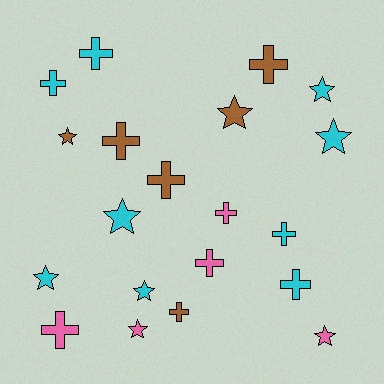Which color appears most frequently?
Cyan, with 9 objects.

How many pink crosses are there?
There are 3 pink crosses.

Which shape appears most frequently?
Cross, with 11 objects.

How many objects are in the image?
There are 20 objects.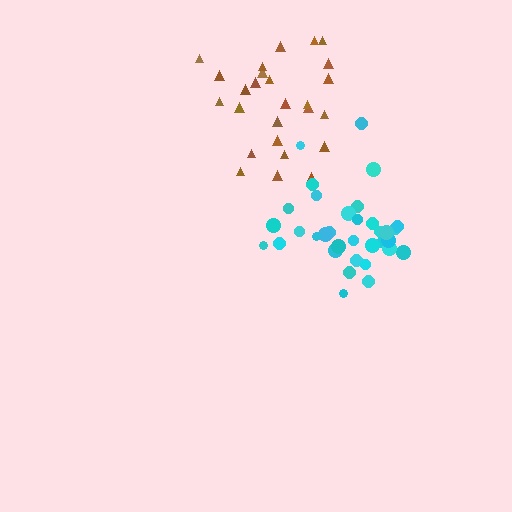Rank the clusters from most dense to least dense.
cyan, brown.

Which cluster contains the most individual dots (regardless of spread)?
Cyan (35).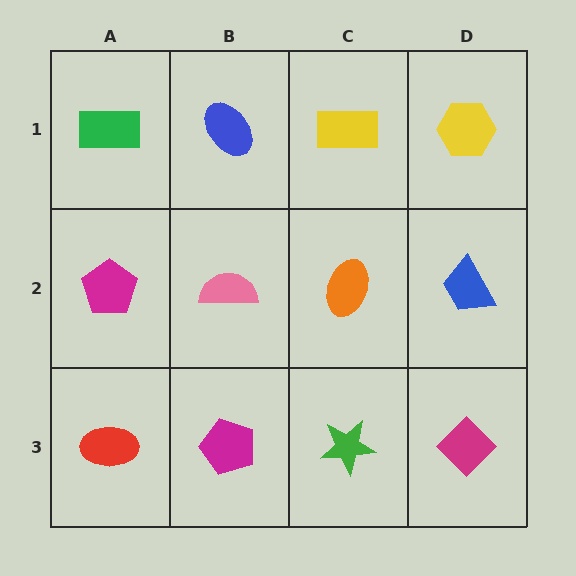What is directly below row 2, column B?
A magenta pentagon.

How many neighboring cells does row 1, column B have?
3.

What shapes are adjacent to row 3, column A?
A magenta pentagon (row 2, column A), a magenta pentagon (row 3, column B).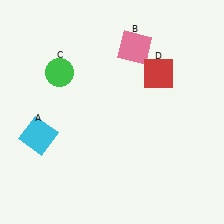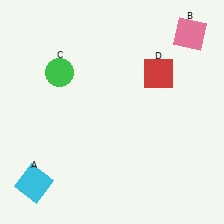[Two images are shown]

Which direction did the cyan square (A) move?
The cyan square (A) moved down.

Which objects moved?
The objects that moved are: the cyan square (A), the pink square (B).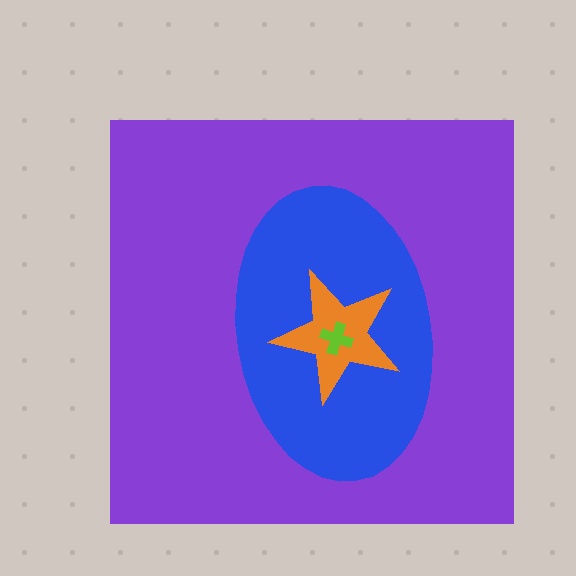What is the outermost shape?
The purple square.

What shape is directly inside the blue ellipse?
The orange star.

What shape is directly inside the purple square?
The blue ellipse.